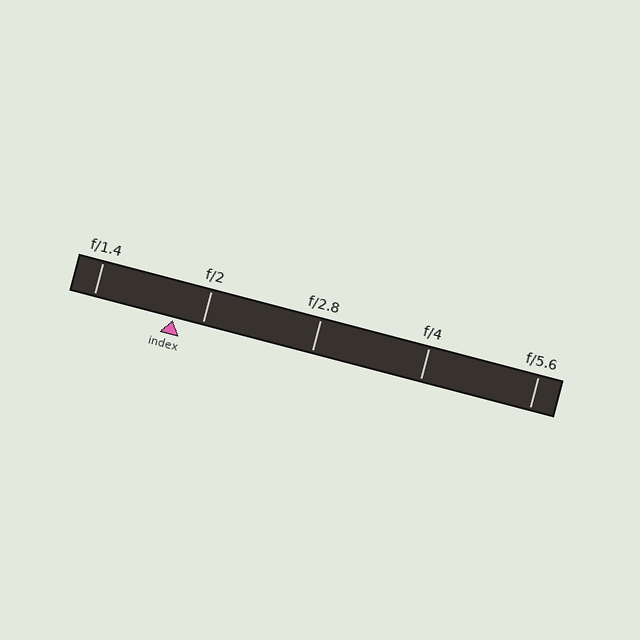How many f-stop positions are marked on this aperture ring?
There are 5 f-stop positions marked.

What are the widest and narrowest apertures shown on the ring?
The widest aperture shown is f/1.4 and the narrowest is f/5.6.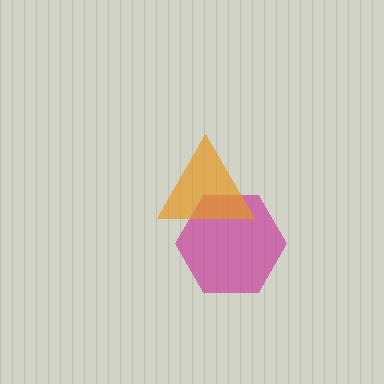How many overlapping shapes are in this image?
There are 2 overlapping shapes in the image.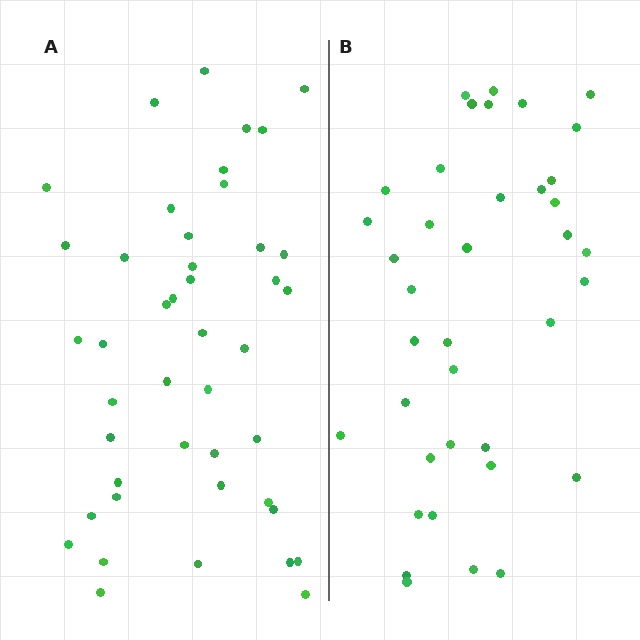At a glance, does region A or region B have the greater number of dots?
Region A (the left region) has more dots.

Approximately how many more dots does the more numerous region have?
Region A has about 6 more dots than region B.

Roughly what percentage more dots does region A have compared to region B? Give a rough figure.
About 15% more.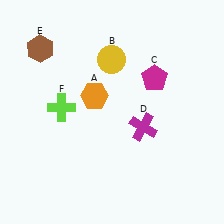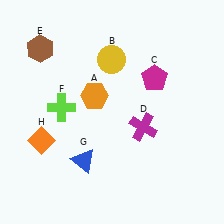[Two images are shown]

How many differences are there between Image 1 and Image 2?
There are 2 differences between the two images.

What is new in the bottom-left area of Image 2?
An orange diamond (H) was added in the bottom-left area of Image 2.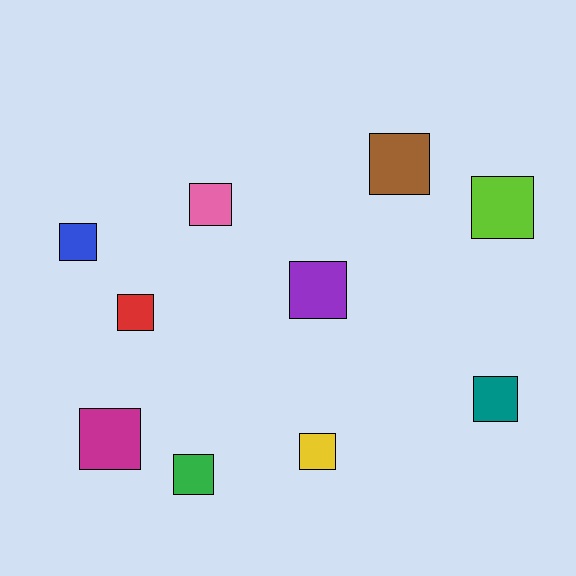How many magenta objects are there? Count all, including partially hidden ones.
There is 1 magenta object.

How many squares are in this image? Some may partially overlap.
There are 10 squares.